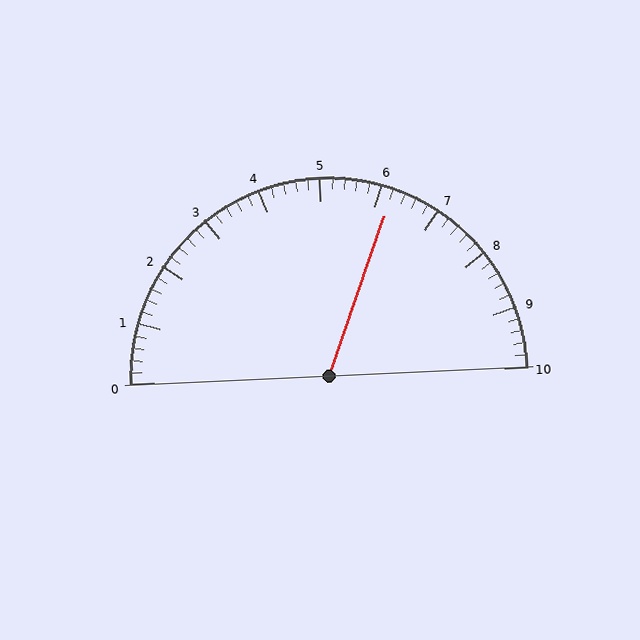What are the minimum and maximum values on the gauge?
The gauge ranges from 0 to 10.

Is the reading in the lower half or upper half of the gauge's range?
The reading is in the upper half of the range (0 to 10).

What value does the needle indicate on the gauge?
The needle indicates approximately 6.2.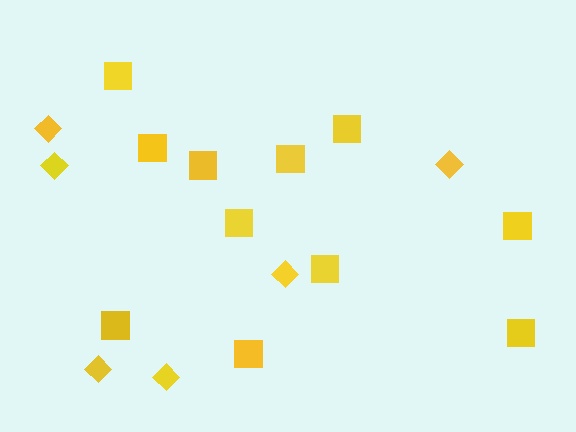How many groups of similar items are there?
There are 2 groups: one group of diamonds (6) and one group of squares (11).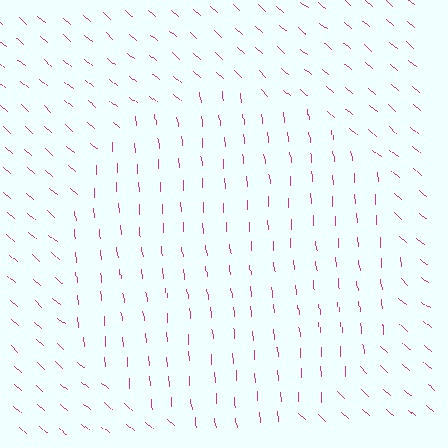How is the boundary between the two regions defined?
The boundary is defined purely by a change in line orientation (approximately 45 degrees difference). All lines are the same color and thickness.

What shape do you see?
I see a circle.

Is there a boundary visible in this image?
Yes, there is a texture boundary formed by a change in line orientation.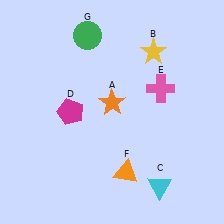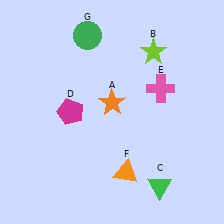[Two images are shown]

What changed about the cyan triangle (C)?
In Image 1, C is cyan. In Image 2, it changed to green.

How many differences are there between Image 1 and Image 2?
There are 2 differences between the two images.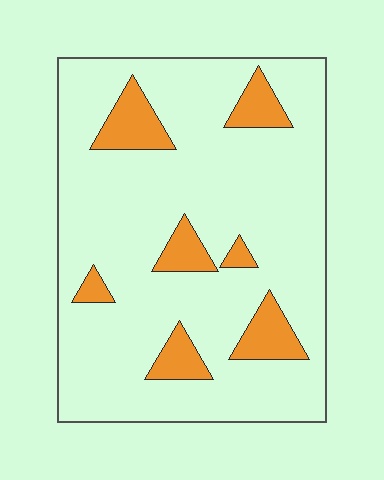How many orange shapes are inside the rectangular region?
7.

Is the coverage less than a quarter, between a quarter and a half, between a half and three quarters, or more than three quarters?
Less than a quarter.